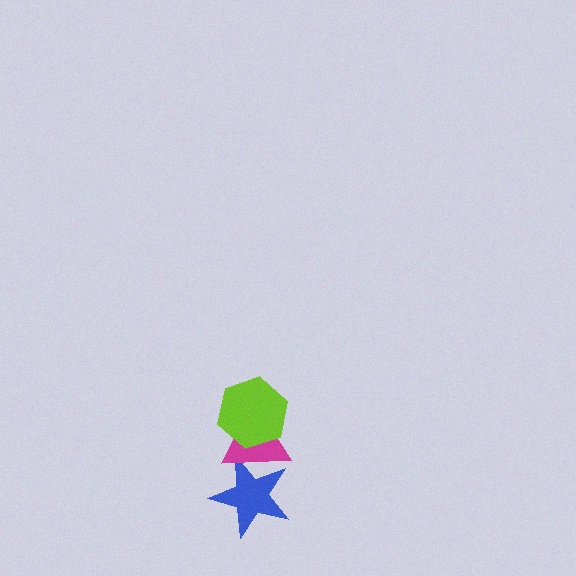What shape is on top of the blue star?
The magenta triangle is on top of the blue star.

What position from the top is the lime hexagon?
The lime hexagon is 1st from the top.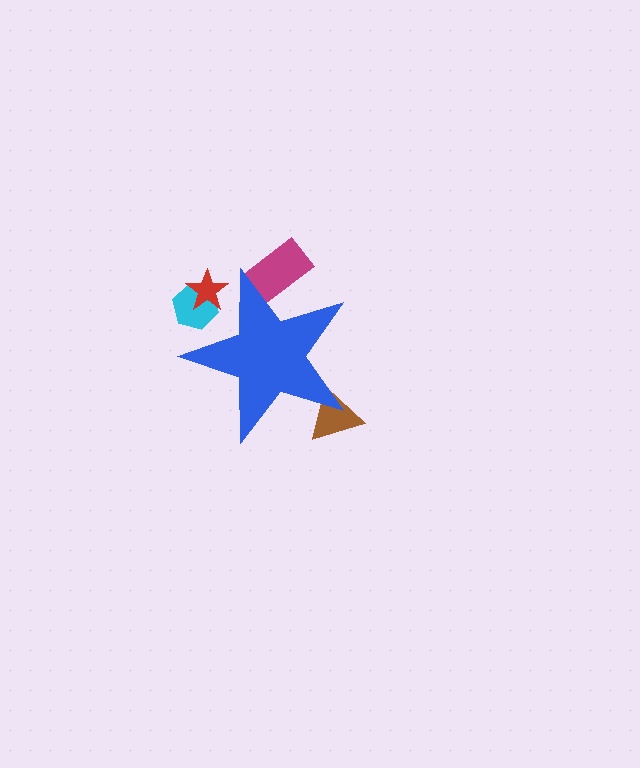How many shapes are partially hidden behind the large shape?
4 shapes are partially hidden.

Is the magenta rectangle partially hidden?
Yes, the magenta rectangle is partially hidden behind the blue star.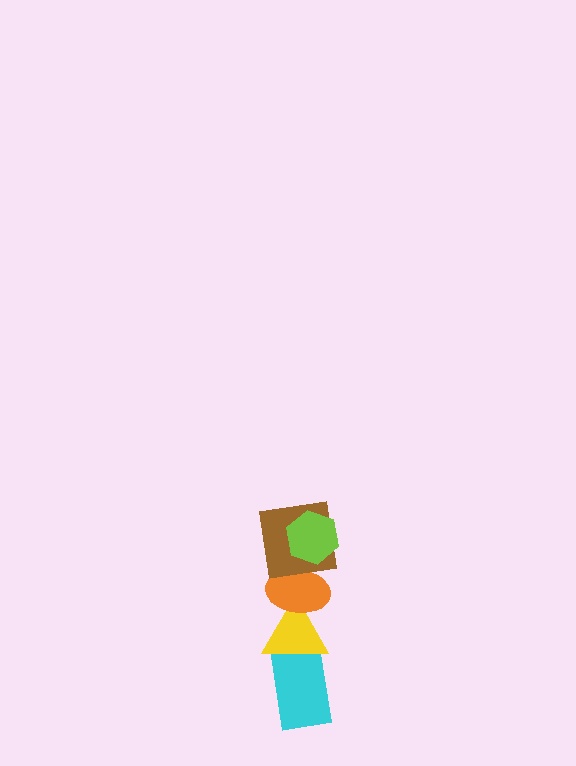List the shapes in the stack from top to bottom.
From top to bottom: the lime hexagon, the brown square, the orange ellipse, the yellow triangle, the cyan rectangle.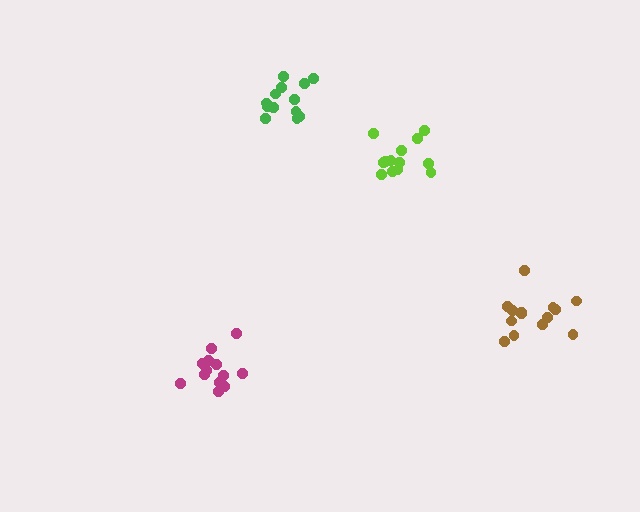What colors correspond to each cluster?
The clusters are colored: magenta, green, lime, brown.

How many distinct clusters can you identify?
There are 4 distinct clusters.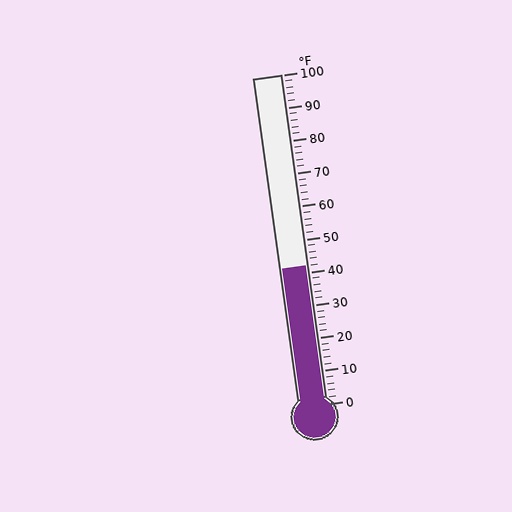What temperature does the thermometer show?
The thermometer shows approximately 42°F.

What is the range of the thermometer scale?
The thermometer scale ranges from 0°F to 100°F.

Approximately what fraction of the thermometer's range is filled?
The thermometer is filled to approximately 40% of its range.